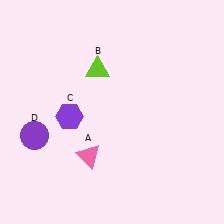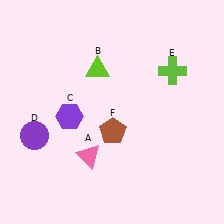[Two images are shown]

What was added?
A lime cross (E), a brown pentagon (F) were added in Image 2.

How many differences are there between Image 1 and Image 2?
There are 2 differences between the two images.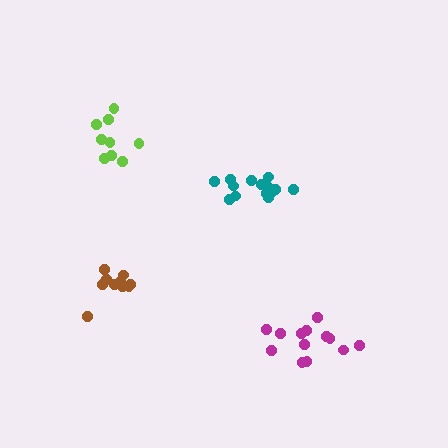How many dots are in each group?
Group 1: 9 dots, Group 2: 14 dots, Group 3: 13 dots, Group 4: 10 dots (46 total).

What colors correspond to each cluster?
The clusters are colored: lime, teal, magenta, brown.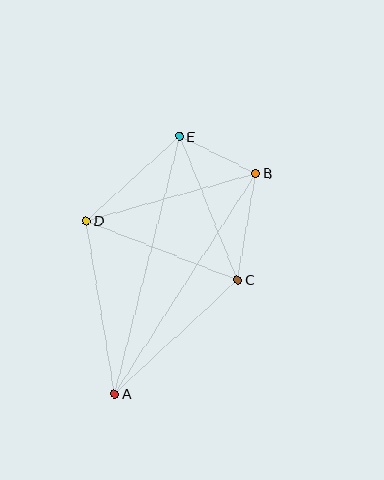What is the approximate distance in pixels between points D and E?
The distance between D and E is approximately 126 pixels.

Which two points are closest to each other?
Points B and E are closest to each other.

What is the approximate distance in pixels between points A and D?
The distance between A and D is approximately 175 pixels.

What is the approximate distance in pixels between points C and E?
The distance between C and E is approximately 155 pixels.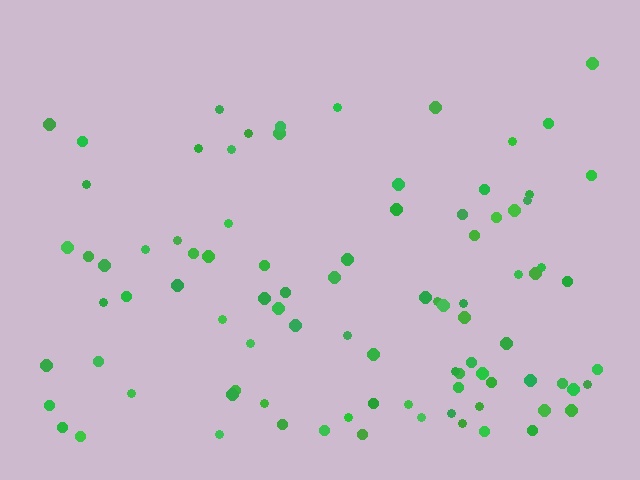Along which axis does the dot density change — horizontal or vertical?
Vertical.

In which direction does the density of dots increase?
From top to bottom, with the bottom side densest.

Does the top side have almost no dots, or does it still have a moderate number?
Still a moderate number, just noticeably fewer than the bottom.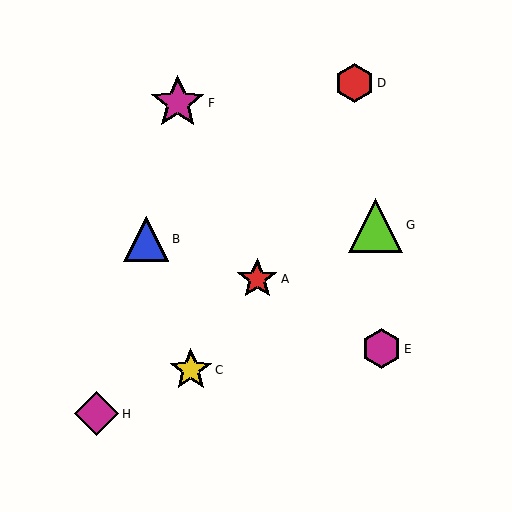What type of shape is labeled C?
Shape C is a yellow star.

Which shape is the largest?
The magenta star (labeled F) is the largest.